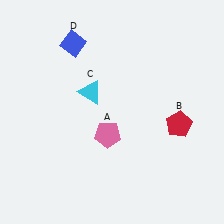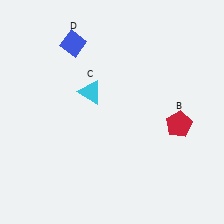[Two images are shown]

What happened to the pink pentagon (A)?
The pink pentagon (A) was removed in Image 2. It was in the bottom-left area of Image 1.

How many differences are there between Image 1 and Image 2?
There is 1 difference between the two images.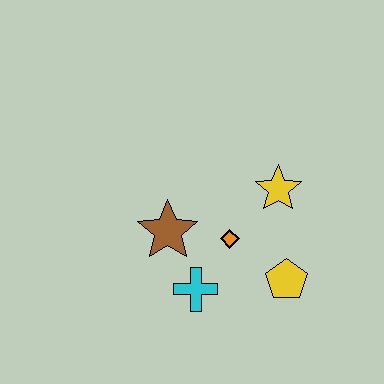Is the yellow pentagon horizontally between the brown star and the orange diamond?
No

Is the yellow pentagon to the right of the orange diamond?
Yes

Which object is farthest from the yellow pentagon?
The brown star is farthest from the yellow pentagon.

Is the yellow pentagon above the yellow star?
No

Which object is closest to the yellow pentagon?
The orange diamond is closest to the yellow pentagon.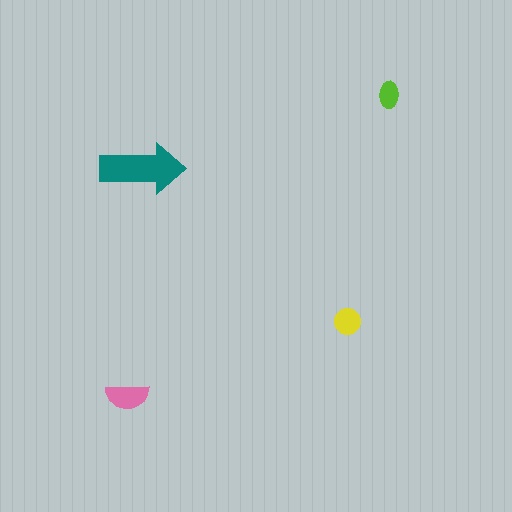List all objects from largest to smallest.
The teal arrow, the pink semicircle, the yellow circle, the lime ellipse.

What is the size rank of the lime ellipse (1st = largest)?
4th.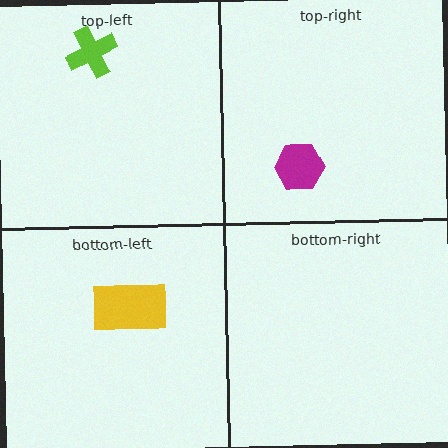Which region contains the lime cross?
The top-left region.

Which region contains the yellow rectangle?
The bottom-left region.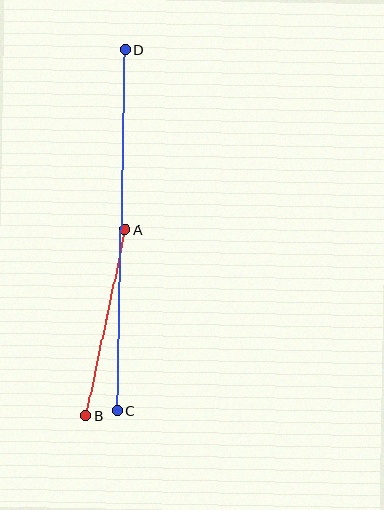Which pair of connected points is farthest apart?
Points C and D are farthest apart.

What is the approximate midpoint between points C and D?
The midpoint is at approximately (121, 230) pixels.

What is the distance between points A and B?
The distance is approximately 191 pixels.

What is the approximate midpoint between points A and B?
The midpoint is at approximately (105, 323) pixels.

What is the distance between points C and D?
The distance is approximately 361 pixels.